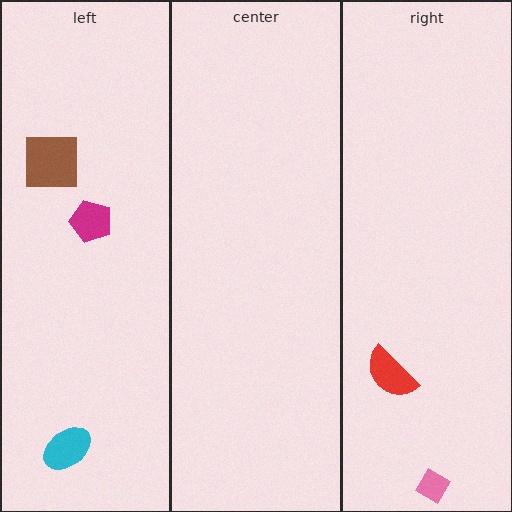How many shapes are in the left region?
3.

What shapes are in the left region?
The cyan ellipse, the magenta pentagon, the brown square.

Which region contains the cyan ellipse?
The left region.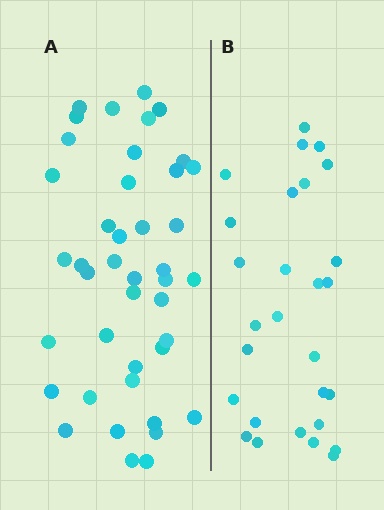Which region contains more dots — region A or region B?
Region A (the left region) has more dots.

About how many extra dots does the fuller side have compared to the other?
Region A has approximately 15 more dots than region B.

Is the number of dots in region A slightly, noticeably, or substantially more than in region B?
Region A has substantially more. The ratio is roughly 1.5 to 1.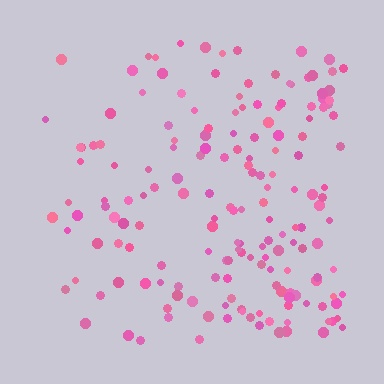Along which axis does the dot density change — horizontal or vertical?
Horizontal.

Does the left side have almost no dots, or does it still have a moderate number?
Still a moderate number, just noticeably fewer than the right.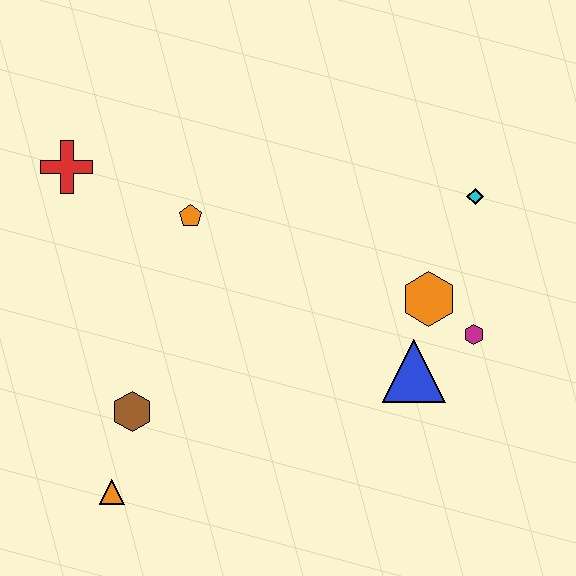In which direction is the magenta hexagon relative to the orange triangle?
The magenta hexagon is to the right of the orange triangle.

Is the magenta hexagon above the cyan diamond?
No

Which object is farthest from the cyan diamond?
The orange triangle is farthest from the cyan diamond.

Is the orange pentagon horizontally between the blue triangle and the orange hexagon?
No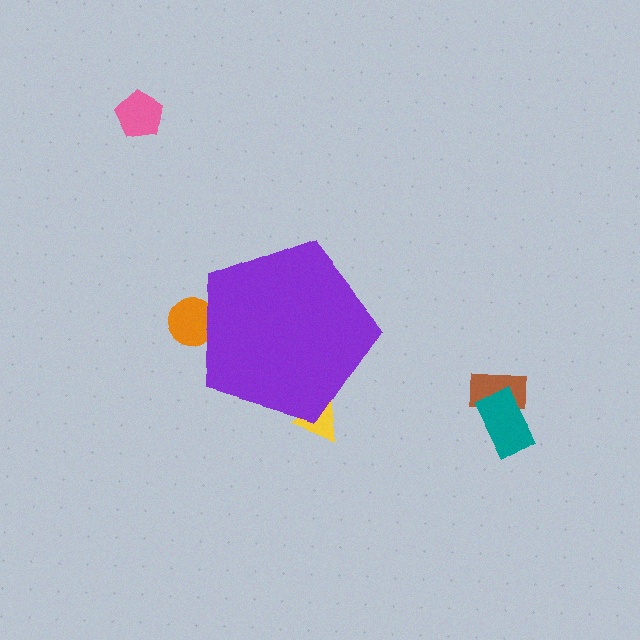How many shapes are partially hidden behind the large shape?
2 shapes are partially hidden.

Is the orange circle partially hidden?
Yes, the orange circle is partially hidden behind the purple pentagon.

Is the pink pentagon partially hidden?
No, the pink pentagon is fully visible.